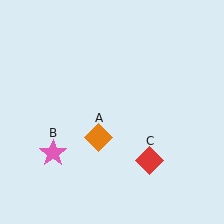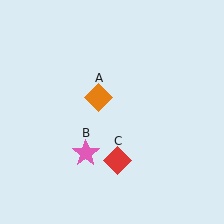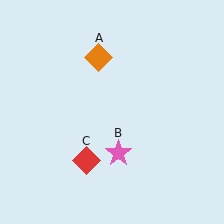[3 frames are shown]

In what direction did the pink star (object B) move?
The pink star (object B) moved right.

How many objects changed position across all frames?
3 objects changed position: orange diamond (object A), pink star (object B), red diamond (object C).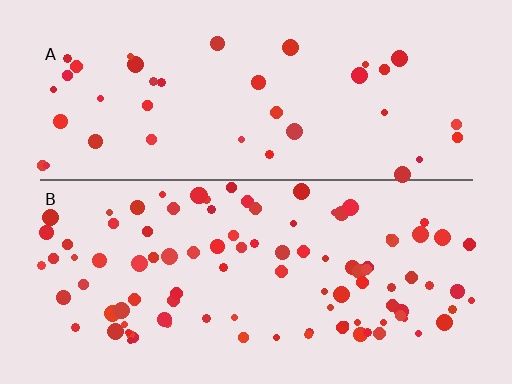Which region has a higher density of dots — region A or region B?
B (the bottom).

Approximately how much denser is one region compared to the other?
Approximately 2.5× — region B over region A.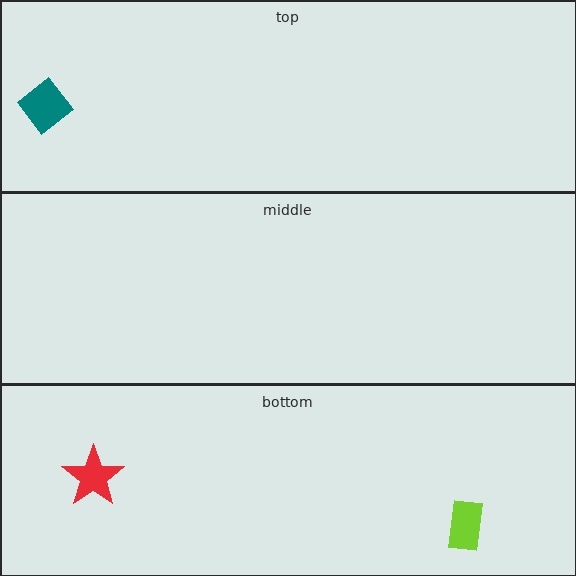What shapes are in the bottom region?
The lime rectangle, the red star.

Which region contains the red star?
The bottom region.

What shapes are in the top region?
The teal diamond.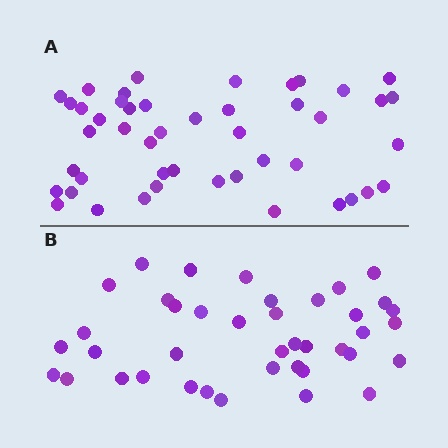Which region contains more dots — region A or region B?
Region A (the top region) has more dots.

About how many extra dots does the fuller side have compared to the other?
Region A has about 6 more dots than region B.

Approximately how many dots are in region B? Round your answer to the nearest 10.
About 40 dots.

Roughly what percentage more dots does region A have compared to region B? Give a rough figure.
About 15% more.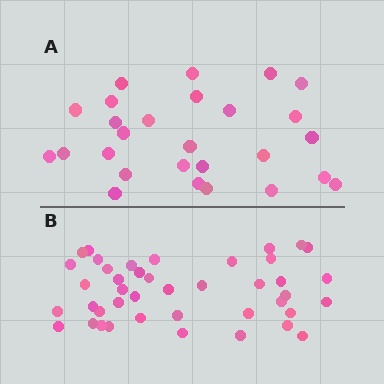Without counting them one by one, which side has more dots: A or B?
Region B (the bottom region) has more dots.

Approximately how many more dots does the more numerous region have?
Region B has approximately 15 more dots than region A.